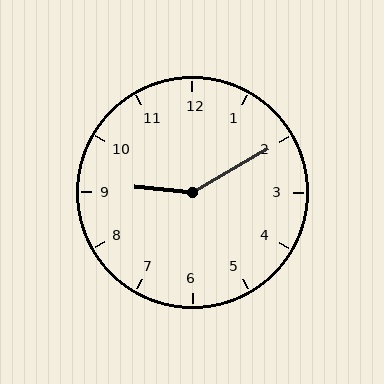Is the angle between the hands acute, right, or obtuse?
It is obtuse.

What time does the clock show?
9:10.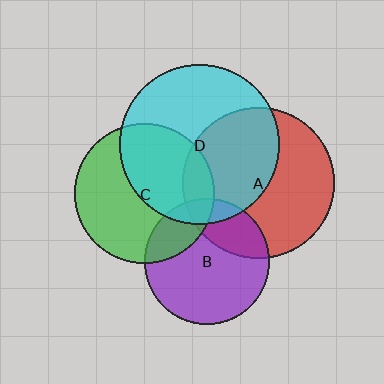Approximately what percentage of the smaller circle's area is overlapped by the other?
Approximately 15%.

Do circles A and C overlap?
Yes.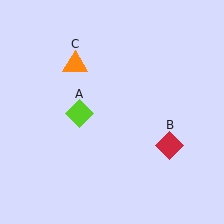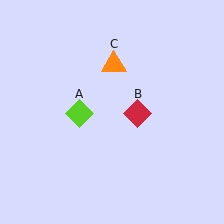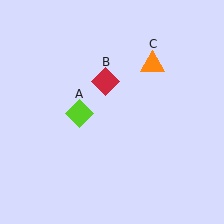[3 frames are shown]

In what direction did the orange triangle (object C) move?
The orange triangle (object C) moved right.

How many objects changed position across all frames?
2 objects changed position: red diamond (object B), orange triangle (object C).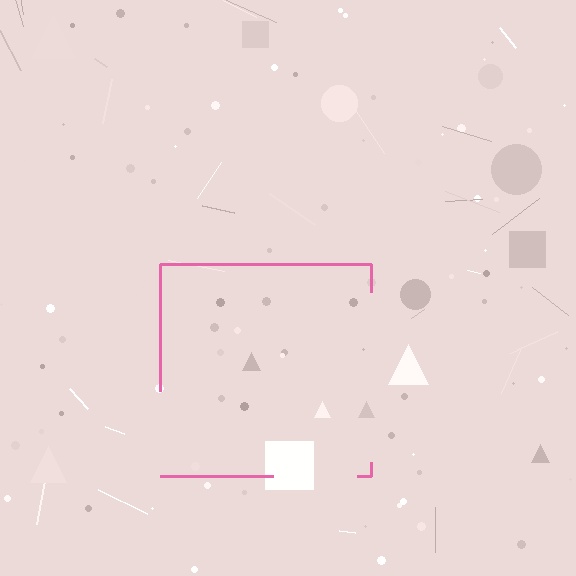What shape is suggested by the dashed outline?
The dashed outline suggests a square.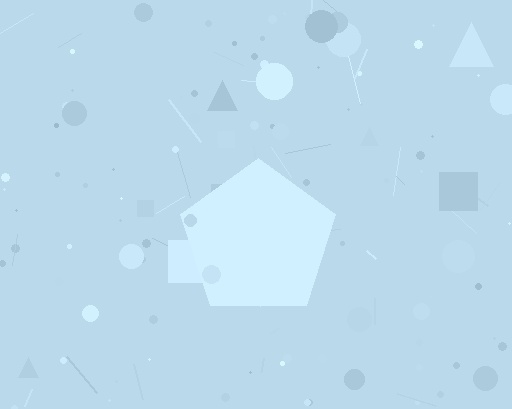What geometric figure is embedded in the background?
A pentagon is embedded in the background.